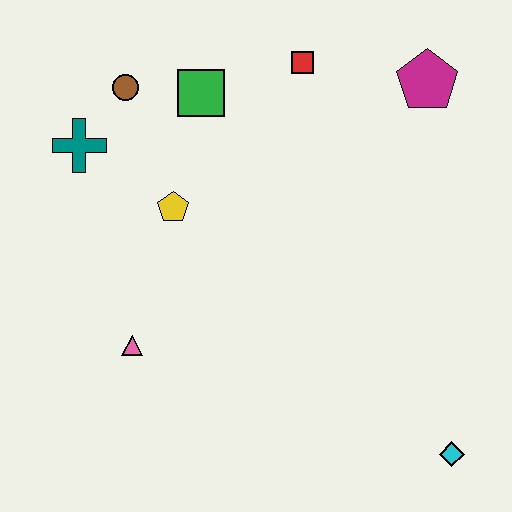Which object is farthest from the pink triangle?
The magenta pentagon is farthest from the pink triangle.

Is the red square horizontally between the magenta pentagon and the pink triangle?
Yes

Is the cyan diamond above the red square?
No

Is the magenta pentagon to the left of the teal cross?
No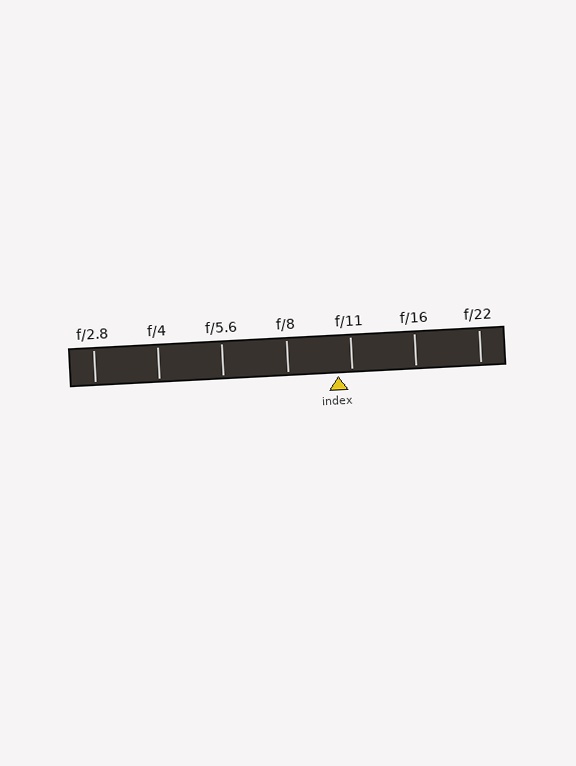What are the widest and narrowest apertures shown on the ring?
The widest aperture shown is f/2.8 and the narrowest is f/22.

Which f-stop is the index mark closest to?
The index mark is closest to f/11.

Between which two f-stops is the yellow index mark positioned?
The index mark is between f/8 and f/11.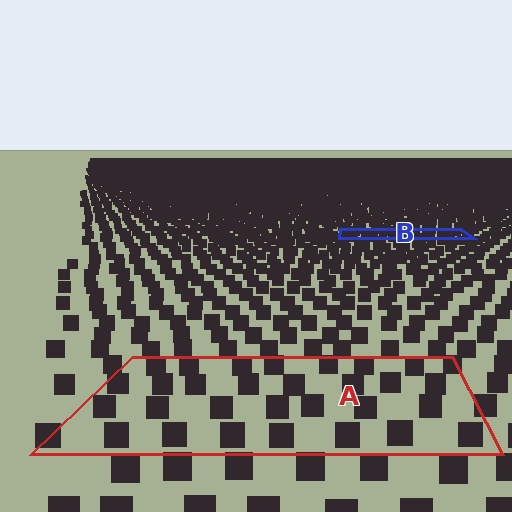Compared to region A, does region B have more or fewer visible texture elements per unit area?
Region B has more texture elements per unit area — they are packed more densely because it is farther away.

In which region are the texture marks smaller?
The texture marks are smaller in region B, because it is farther away.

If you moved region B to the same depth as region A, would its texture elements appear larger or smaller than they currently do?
They would appear larger. At a closer depth, the same texture elements are projected at a bigger on-screen size.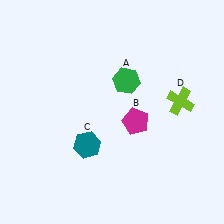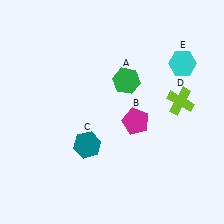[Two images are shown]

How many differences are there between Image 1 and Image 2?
There is 1 difference between the two images.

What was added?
A cyan hexagon (E) was added in Image 2.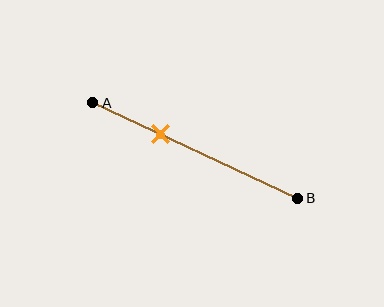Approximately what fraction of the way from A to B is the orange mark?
The orange mark is approximately 35% of the way from A to B.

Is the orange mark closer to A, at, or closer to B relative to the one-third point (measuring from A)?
The orange mark is approximately at the one-third point of segment AB.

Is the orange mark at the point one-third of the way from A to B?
Yes, the mark is approximately at the one-third point.